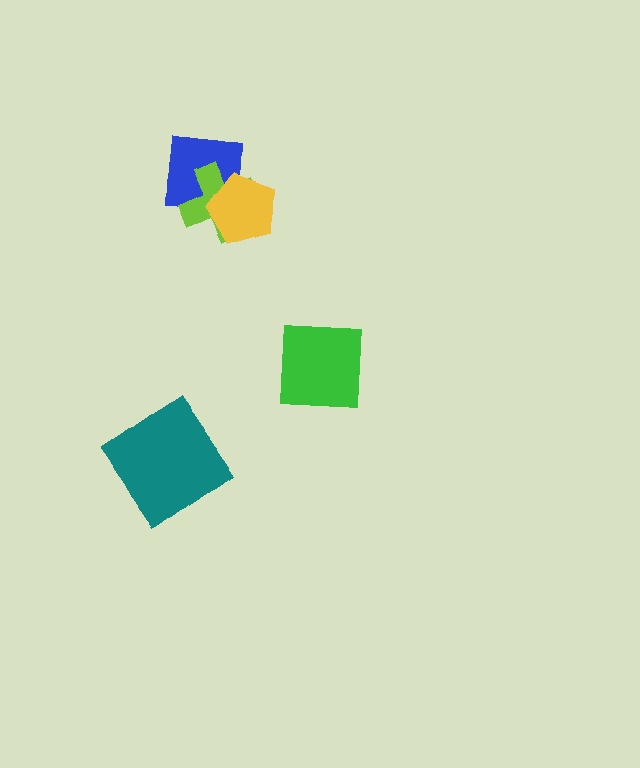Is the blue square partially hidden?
Yes, it is partially covered by another shape.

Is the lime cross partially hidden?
Yes, it is partially covered by another shape.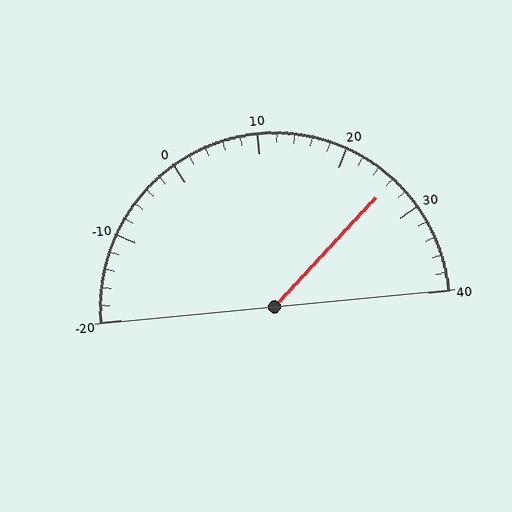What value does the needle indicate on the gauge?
The needle indicates approximately 26.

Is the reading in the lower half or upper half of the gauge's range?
The reading is in the upper half of the range (-20 to 40).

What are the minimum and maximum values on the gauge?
The gauge ranges from -20 to 40.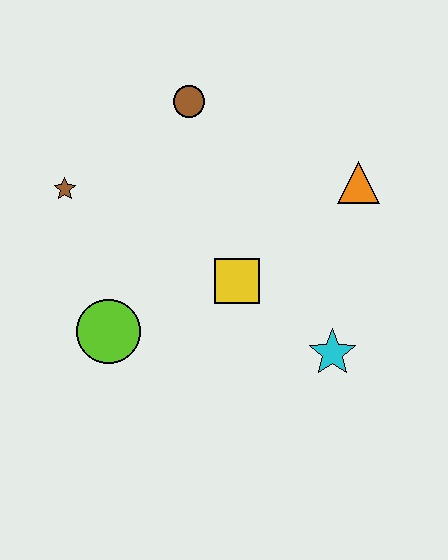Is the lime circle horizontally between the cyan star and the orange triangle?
No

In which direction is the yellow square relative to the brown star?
The yellow square is to the right of the brown star.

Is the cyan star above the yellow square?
No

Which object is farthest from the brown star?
The cyan star is farthest from the brown star.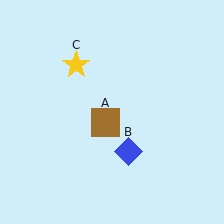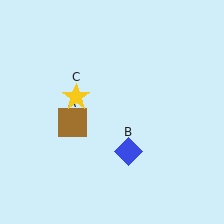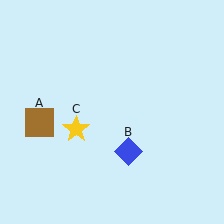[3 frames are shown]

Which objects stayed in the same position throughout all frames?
Blue diamond (object B) remained stationary.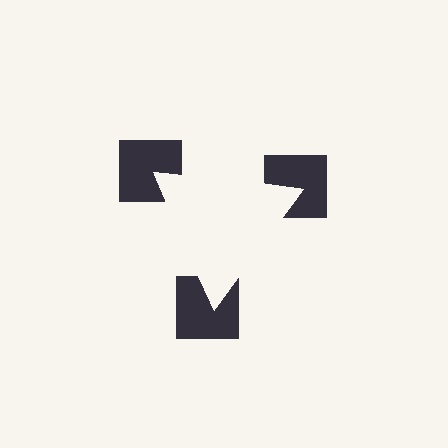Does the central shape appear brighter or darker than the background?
It typically appears slightly brighter than the background, even though no actual brightness change is drawn.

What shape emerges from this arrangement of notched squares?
An illusory triangle — its edges are inferred from the aligned wedge cuts in the notched squares, not physically drawn.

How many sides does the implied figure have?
3 sides.